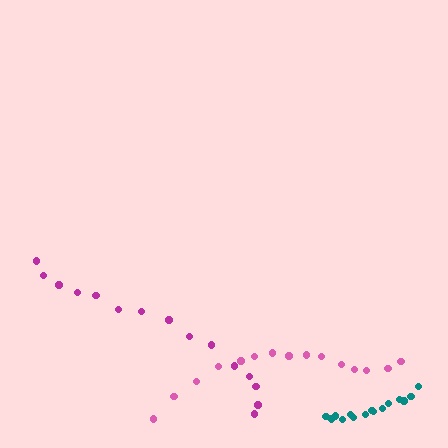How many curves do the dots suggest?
There are 3 distinct paths.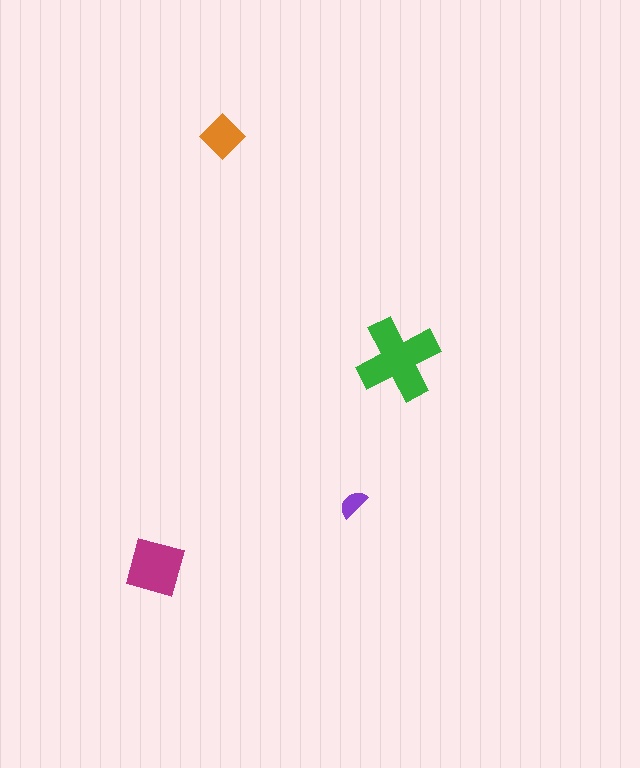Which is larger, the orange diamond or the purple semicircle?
The orange diamond.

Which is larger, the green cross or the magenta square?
The green cross.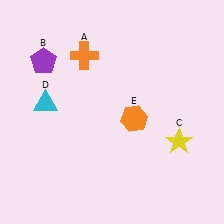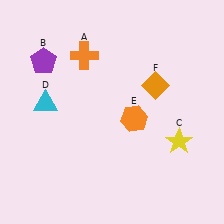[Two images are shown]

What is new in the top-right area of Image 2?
An orange diamond (F) was added in the top-right area of Image 2.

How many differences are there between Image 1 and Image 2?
There is 1 difference between the two images.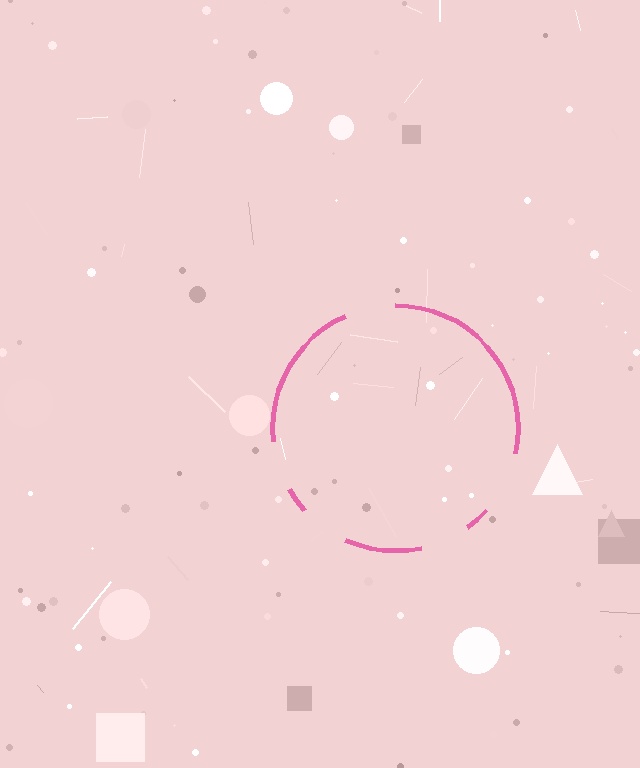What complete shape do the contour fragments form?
The contour fragments form a circle.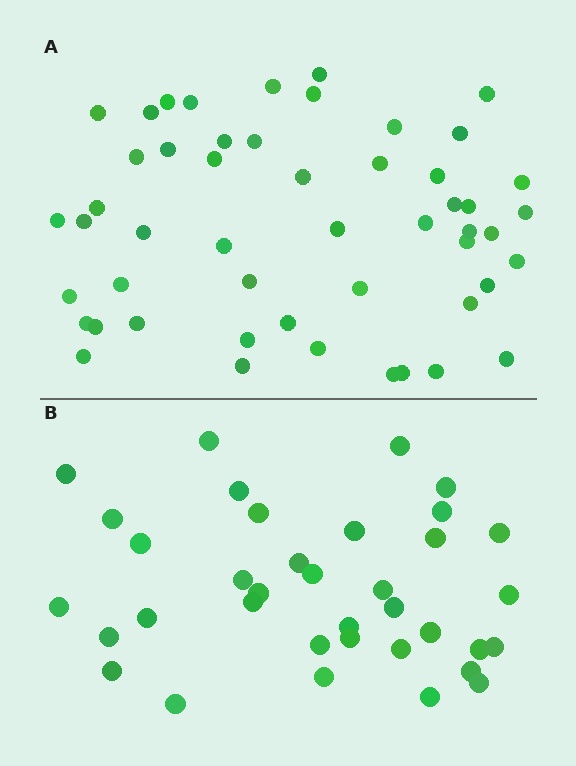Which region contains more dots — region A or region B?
Region A (the top region) has more dots.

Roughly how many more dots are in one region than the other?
Region A has approximately 15 more dots than region B.